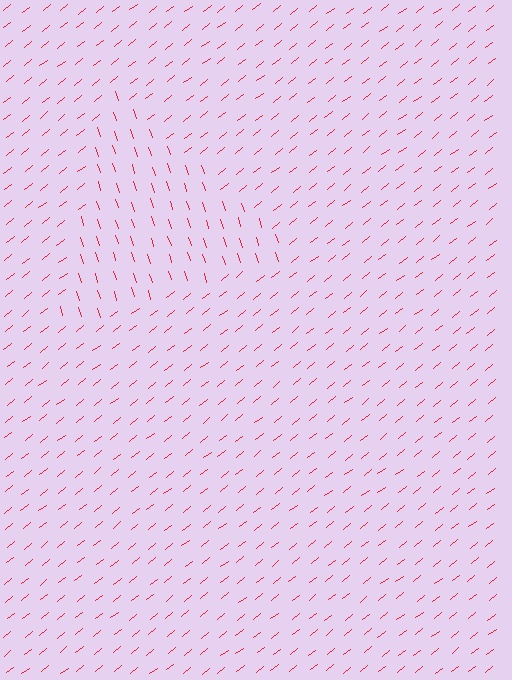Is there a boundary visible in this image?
Yes, there is a texture boundary formed by a change in line orientation.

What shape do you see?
I see a triangle.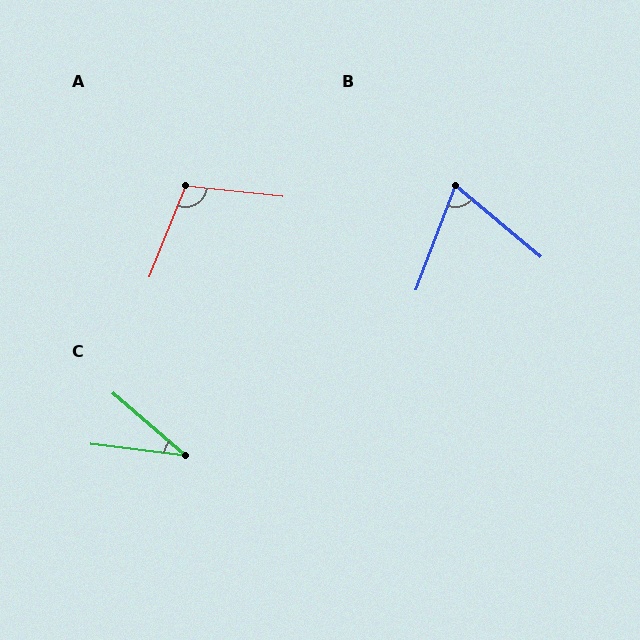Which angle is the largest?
A, at approximately 106 degrees.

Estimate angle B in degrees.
Approximately 71 degrees.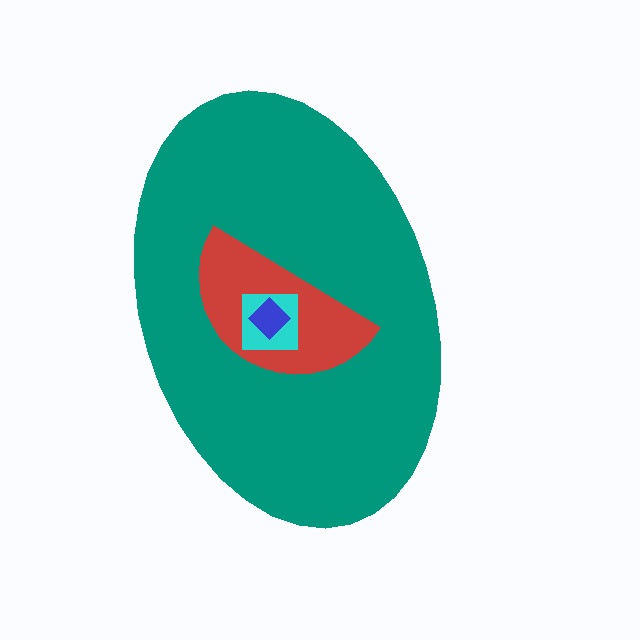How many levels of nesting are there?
4.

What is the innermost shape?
The blue diamond.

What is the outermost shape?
The teal ellipse.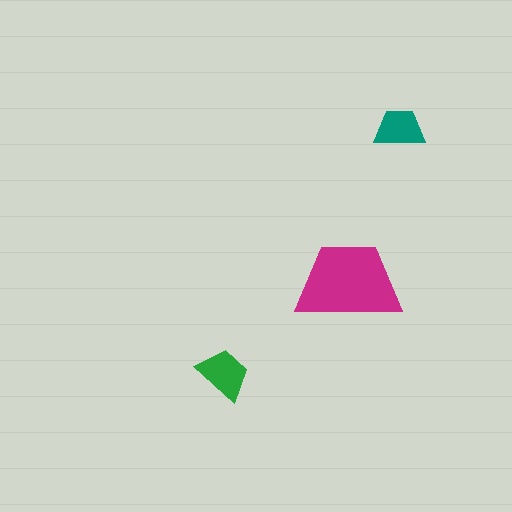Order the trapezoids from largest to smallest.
the magenta one, the green one, the teal one.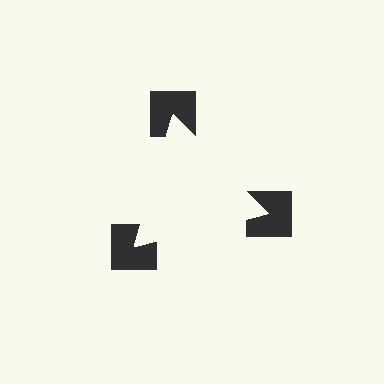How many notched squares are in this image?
There are 3 — one at each vertex of the illusory triangle.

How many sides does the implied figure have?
3 sides.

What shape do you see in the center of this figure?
An illusory triangle — its edges are inferred from the aligned wedge cuts in the notched squares, not physically drawn.